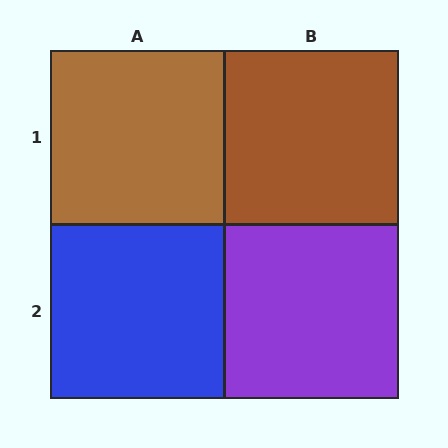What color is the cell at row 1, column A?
Brown.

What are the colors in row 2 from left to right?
Blue, purple.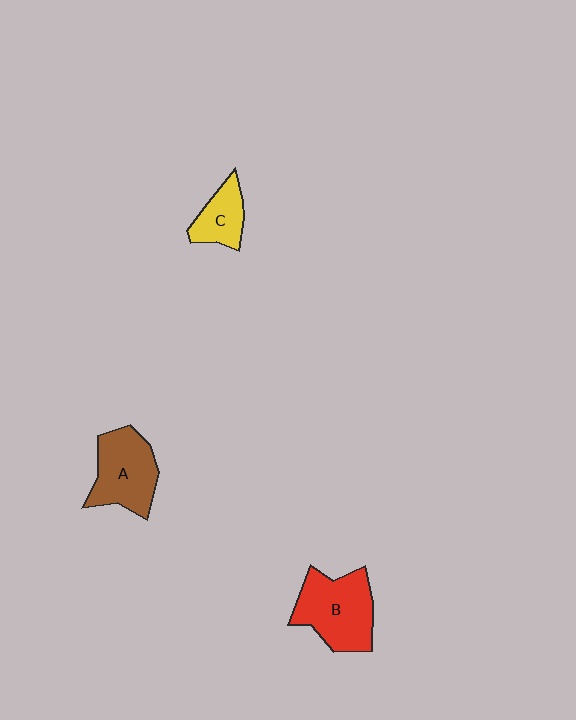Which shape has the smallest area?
Shape C (yellow).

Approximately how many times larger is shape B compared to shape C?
Approximately 1.9 times.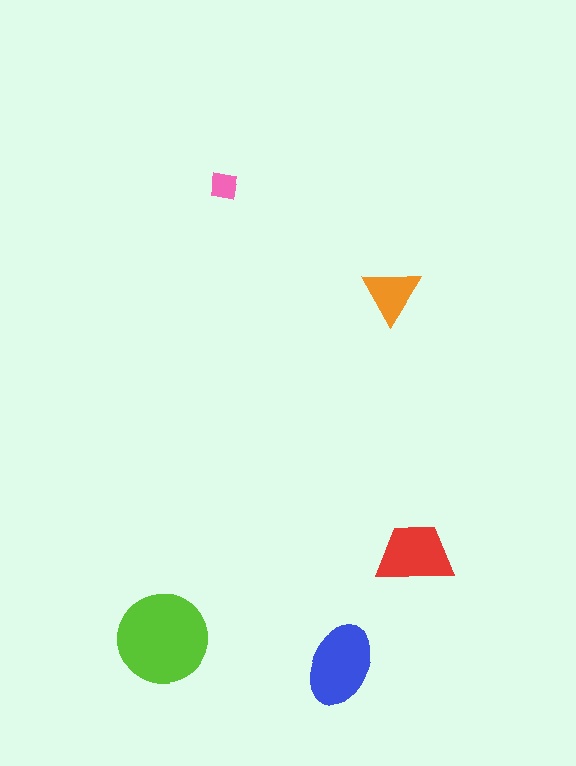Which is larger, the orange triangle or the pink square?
The orange triangle.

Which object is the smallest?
The pink square.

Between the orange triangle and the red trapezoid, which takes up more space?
The red trapezoid.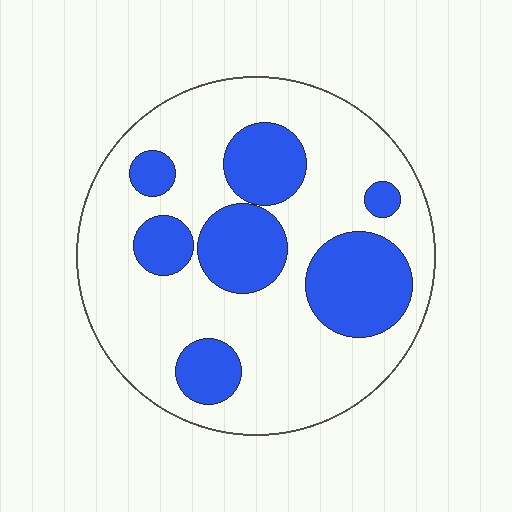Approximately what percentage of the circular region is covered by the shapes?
Approximately 30%.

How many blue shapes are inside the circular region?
7.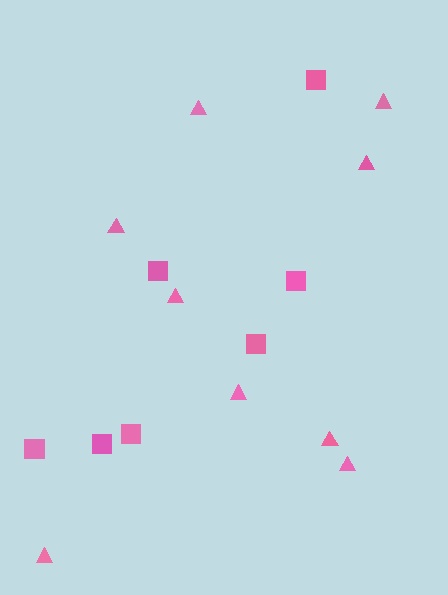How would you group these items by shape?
There are 2 groups: one group of triangles (9) and one group of squares (7).